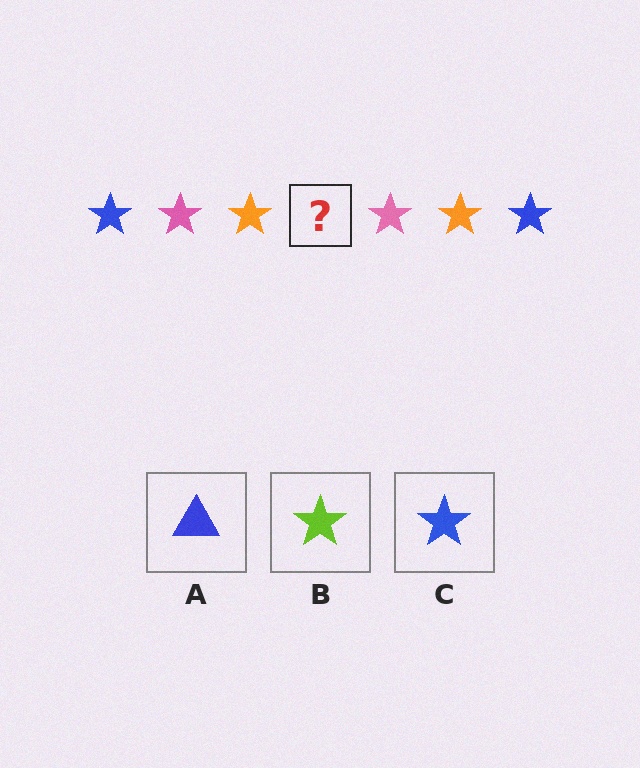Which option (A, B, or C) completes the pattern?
C.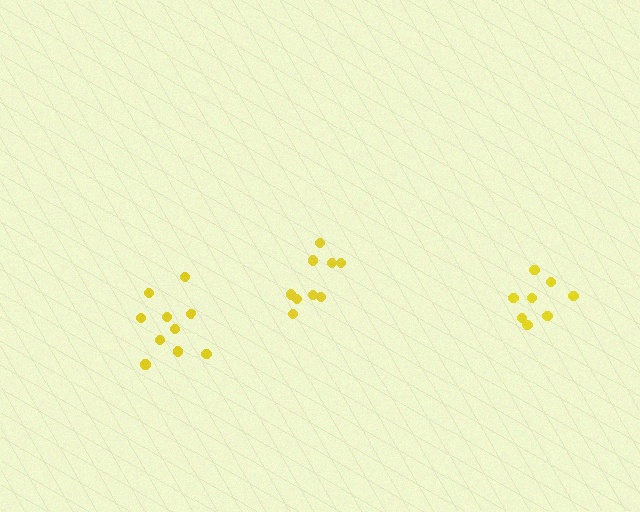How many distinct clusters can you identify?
There are 3 distinct clusters.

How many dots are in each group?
Group 1: 9 dots, Group 2: 8 dots, Group 3: 10 dots (27 total).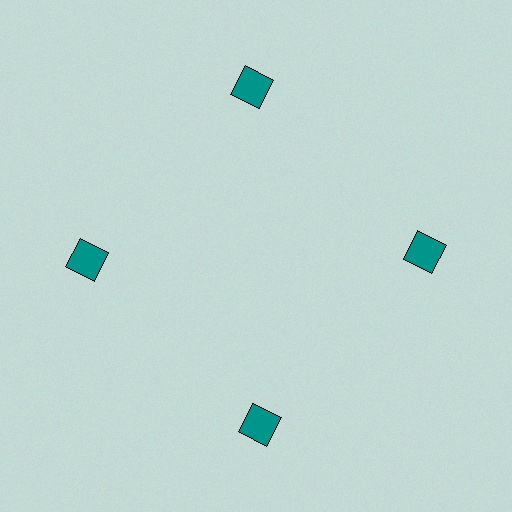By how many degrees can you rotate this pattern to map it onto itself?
The pattern maps onto itself every 90 degrees of rotation.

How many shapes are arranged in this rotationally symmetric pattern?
There are 4 shapes, arranged in 4 groups of 1.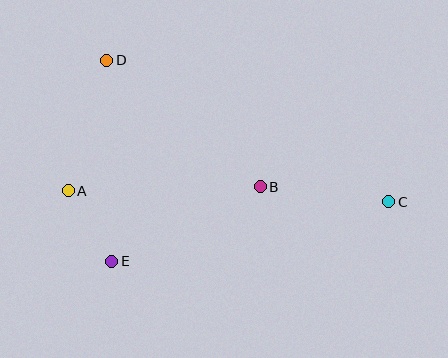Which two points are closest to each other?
Points A and E are closest to each other.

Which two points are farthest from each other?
Points A and C are farthest from each other.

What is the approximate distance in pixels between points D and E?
The distance between D and E is approximately 201 pixels.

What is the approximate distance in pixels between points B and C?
The distance between B and C is approximately 130 pixels.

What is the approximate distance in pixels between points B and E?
The distance between B and E is approximately 166 pixels.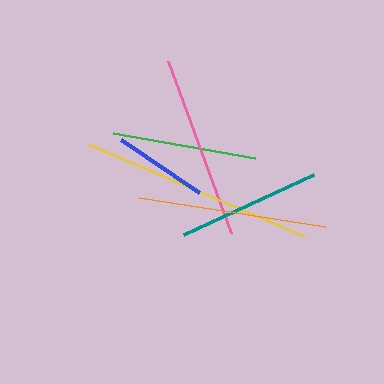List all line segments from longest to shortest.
From longest to shortest: yellow, orange, pink, green, teal, blue.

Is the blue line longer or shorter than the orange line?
The orange line is longer than the blue line.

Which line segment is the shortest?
The blue line is the shortest at approximately 95 pixels.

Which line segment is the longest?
The yellow line is the longest at approximately 235 pixels.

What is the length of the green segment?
The green segment is approximately 144 pixels long.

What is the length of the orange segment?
The orange segment is approximately 188 pixels long.